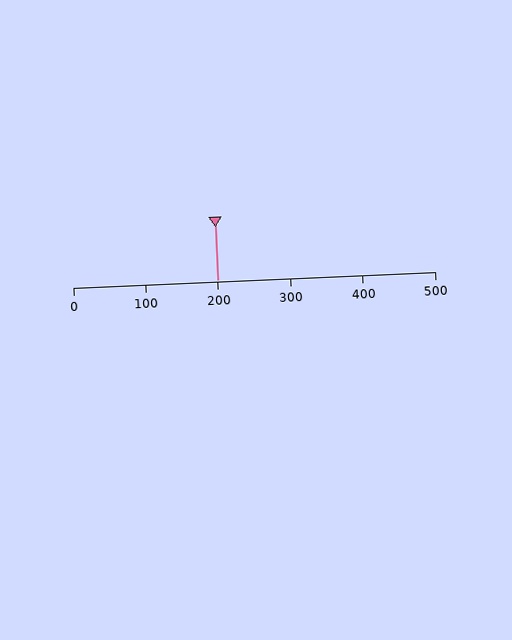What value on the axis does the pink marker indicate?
The marker indicates approximately 200.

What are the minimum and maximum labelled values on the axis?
The axis runs from 0 to 500.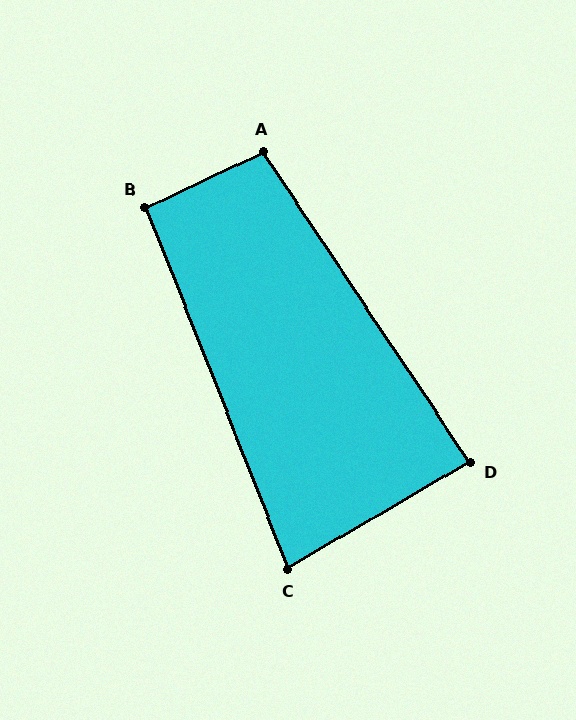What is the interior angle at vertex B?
Approximately 93 degrees (approximately right).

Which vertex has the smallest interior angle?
C, at approximately 81 degrees.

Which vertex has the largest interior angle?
A, at approximately 99 degrees.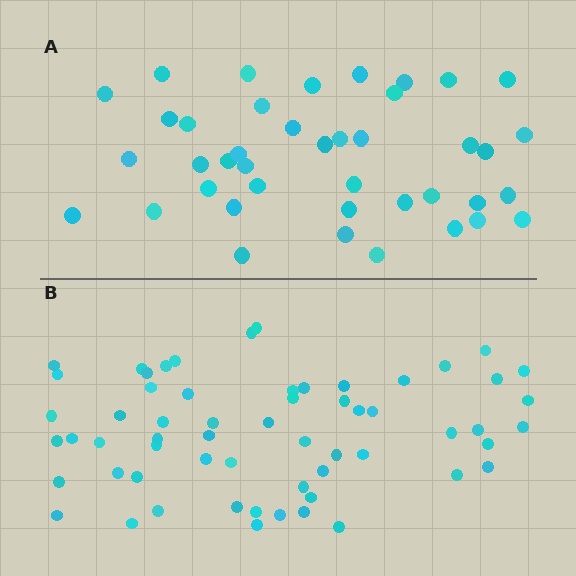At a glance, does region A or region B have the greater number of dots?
Region B (the bottom region) has more dots.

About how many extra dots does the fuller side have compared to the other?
Region B has approximately 20 more dots than region A.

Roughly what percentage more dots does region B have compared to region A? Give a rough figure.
About 45% more.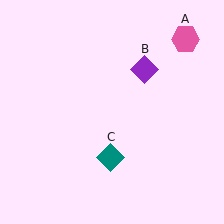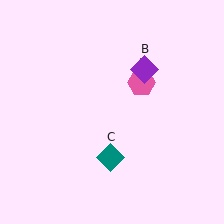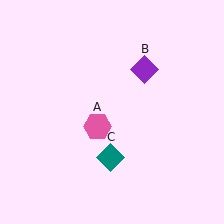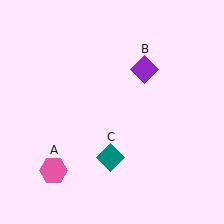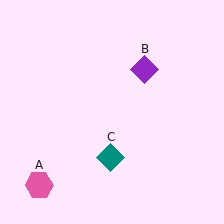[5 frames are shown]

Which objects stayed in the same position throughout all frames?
Purple diamond (object B) and teal diamond (object C) remained stationary.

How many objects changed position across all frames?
1 object changed position: pink hexagon (object A).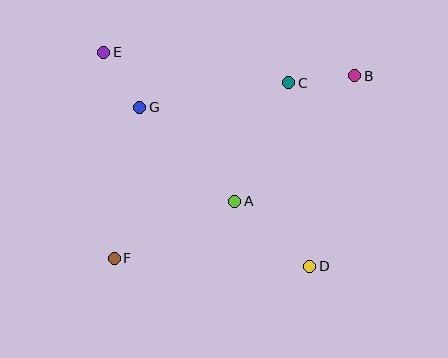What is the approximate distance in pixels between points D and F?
The distance between D and F is approximately 196 pixels.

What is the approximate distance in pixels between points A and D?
The distance between A and D is approximately 99 pixels.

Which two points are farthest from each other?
Points B and F are farthest from each other.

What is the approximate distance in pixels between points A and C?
The distance between A and C is approximately 130 pixels.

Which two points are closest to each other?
Points E and G are closest to each other.